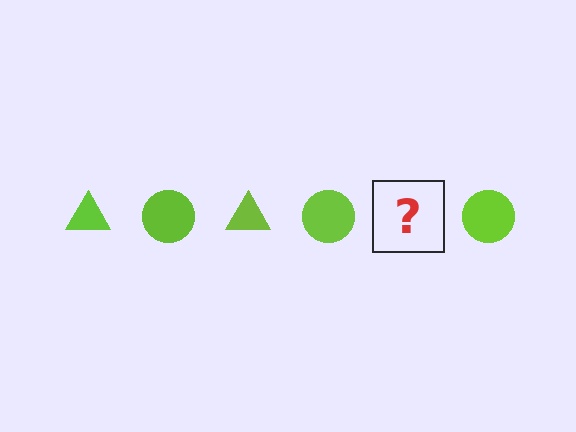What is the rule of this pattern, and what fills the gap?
The rule is that the pattern cycles through triangle, circle shapes in lime. The gap should be filled with a lime triangle.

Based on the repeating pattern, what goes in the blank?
The blank should be a lime triangle.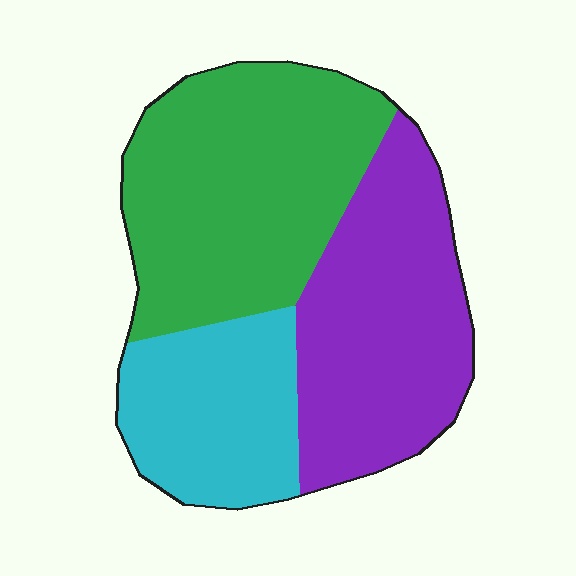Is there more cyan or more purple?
Purple.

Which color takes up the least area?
Cyan, at roughly 25%.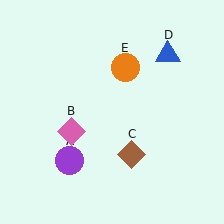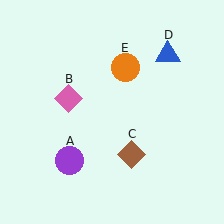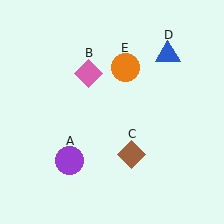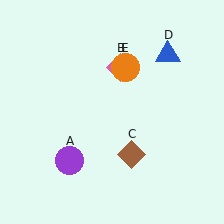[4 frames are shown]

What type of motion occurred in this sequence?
The pink diamond (object B) rotated clockwise around the center of the scene.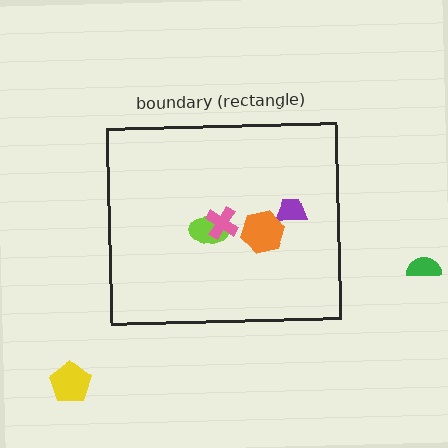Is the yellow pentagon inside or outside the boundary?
Outside.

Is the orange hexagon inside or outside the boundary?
Inside.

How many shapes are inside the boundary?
4 inside, 2 outside.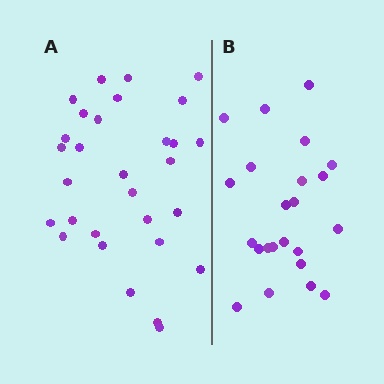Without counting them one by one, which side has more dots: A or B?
Region A (the left region) has more dots.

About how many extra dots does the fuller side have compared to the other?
Region A has roughly 8 or so more dots than region B.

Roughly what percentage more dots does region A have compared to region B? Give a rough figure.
About 30% more.